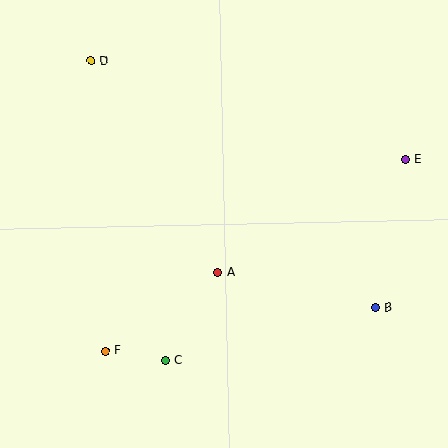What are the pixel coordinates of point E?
Point E is at (405, 159).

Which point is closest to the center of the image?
Point A at (218, 272) is closest to the center.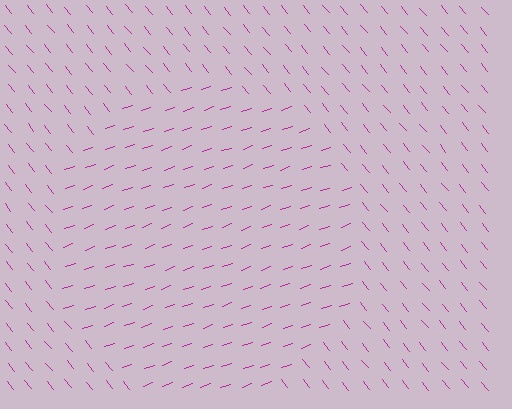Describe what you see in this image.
The image is filled with small magenta line segments. A circle region in the image has lines oriented differently from the surrounding lines, creating a visible texture boundary.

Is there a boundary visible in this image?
Yes, there is a texture boundary formed by a change in line orientation.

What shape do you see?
I see a circle.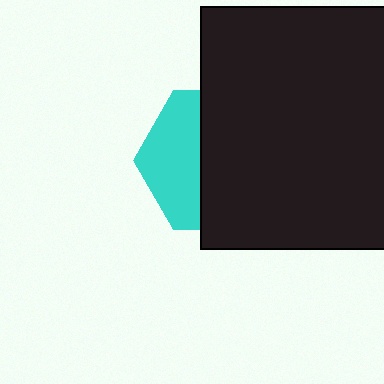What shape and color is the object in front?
The object in front is a black square.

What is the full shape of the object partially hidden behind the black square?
The partially hidden object is a cyan hexagon.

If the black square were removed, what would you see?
You would see the complete cyan hexagon.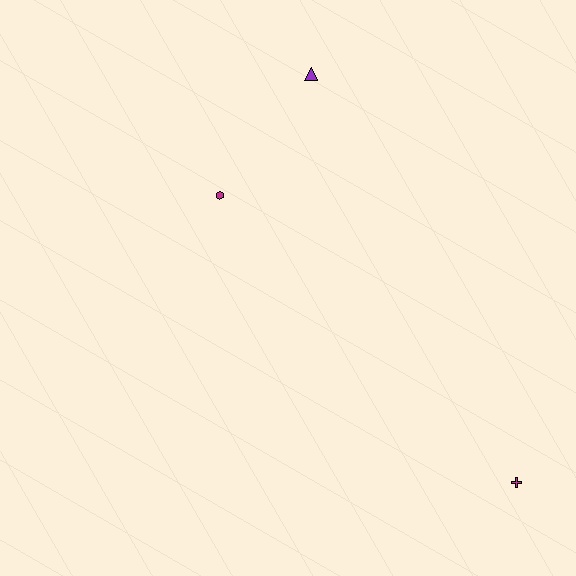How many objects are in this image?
There are 3 objects.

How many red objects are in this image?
There are no red objects.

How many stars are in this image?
There are no stars.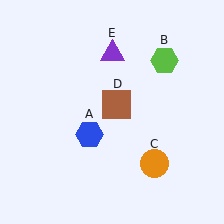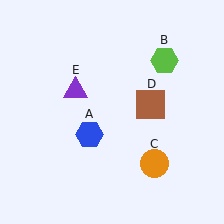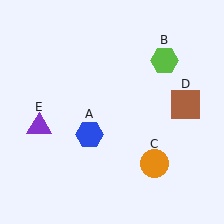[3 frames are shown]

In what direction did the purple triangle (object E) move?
The purple triangle (object E) moved down and to the left.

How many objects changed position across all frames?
2 objects changed position: brown square (object D), purple triangle (object E).